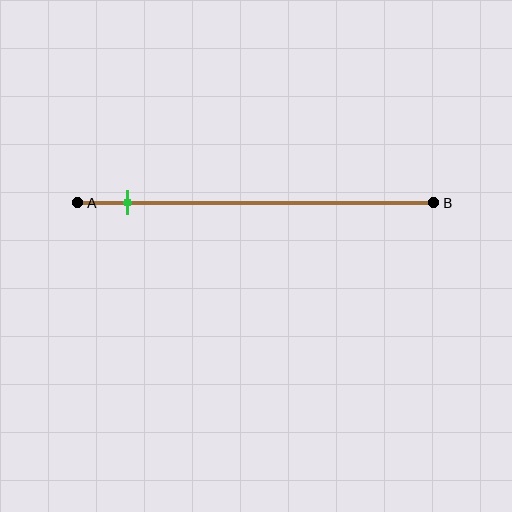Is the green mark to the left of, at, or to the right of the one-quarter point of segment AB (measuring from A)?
The green mark is to the left of the one-quarter point of segment AB.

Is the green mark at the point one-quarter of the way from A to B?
No, the mark is at about 15% from A, not at the 25% one-quarter point.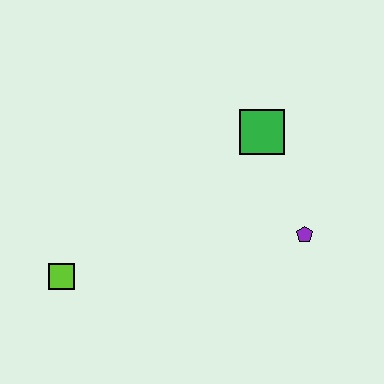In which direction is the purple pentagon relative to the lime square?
The purple pentagon is to the right of the lime square.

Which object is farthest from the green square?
The lime square is farthest from the green square.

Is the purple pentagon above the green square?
No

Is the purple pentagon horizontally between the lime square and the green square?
No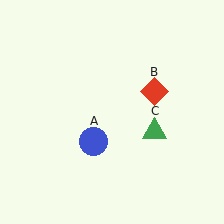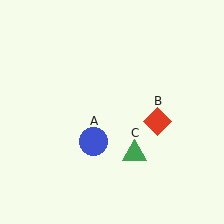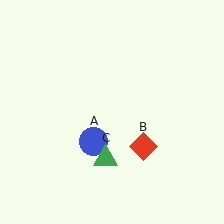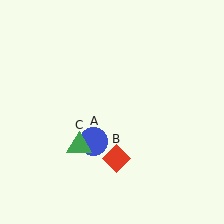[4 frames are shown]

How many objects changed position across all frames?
2 objects changed position: red diamond (object B), green triangle (object C).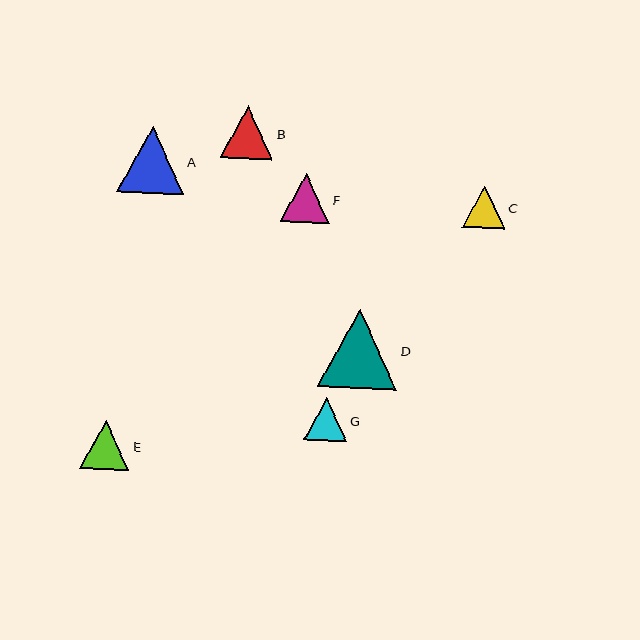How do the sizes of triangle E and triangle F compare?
Triangle E and triangle F are approximately the same size.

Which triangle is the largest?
Triangle D is the largest with a size of approximately 79 pixels.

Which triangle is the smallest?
Triangle C is the smallest with a size of approximately 42 pixels.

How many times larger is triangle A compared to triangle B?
Triangle A is approximately 1.3 times the size of triangle B.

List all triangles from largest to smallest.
From largest to smallest: D, A, B, E, F, G, C.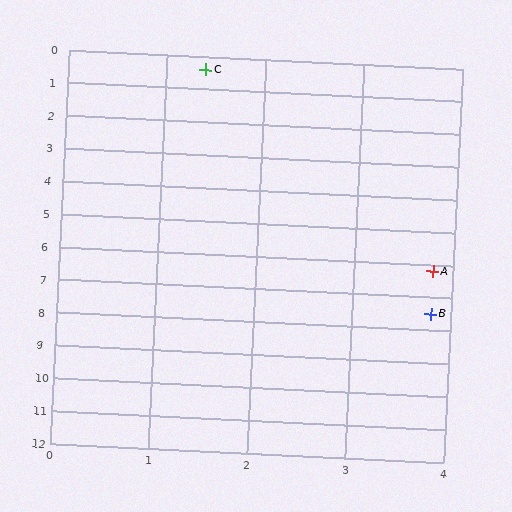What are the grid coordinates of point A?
Point A is at approximately (3.8, 6.2).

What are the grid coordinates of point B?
Point B is at approximately (3.8, 7.5).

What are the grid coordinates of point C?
Point C is at approximately (1.4, 0.4).